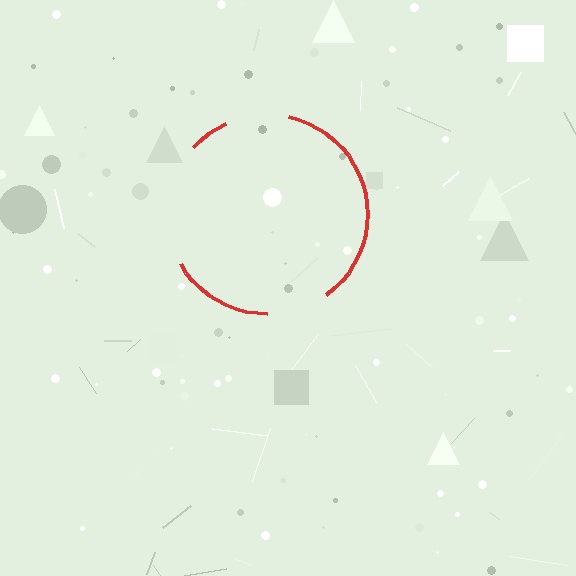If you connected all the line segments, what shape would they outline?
They would outline a circle.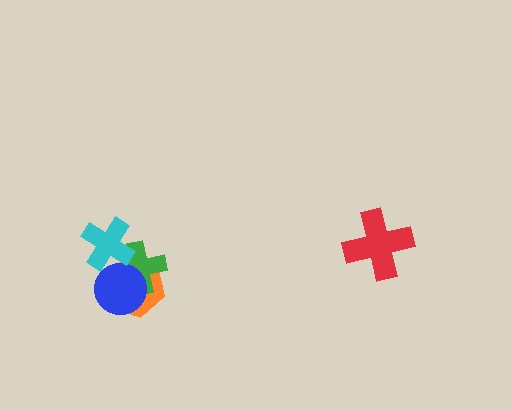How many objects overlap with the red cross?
0 objects overlap with the red cross.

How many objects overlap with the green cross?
3 objects overlap with the green cross.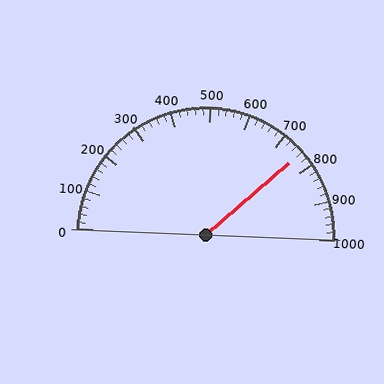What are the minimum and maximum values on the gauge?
The gauge ranges from 0 to 1000.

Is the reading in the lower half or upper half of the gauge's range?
The reading is in the upper half of the range (0 to 1000).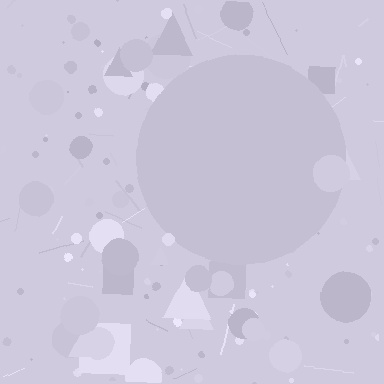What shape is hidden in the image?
A circle is hidden in the image.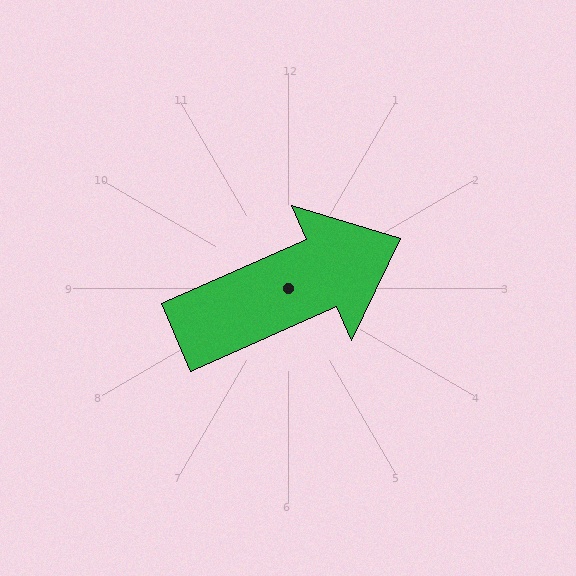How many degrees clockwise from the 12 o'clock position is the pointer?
Approximately 66 degrees.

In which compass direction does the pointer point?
Northeast.